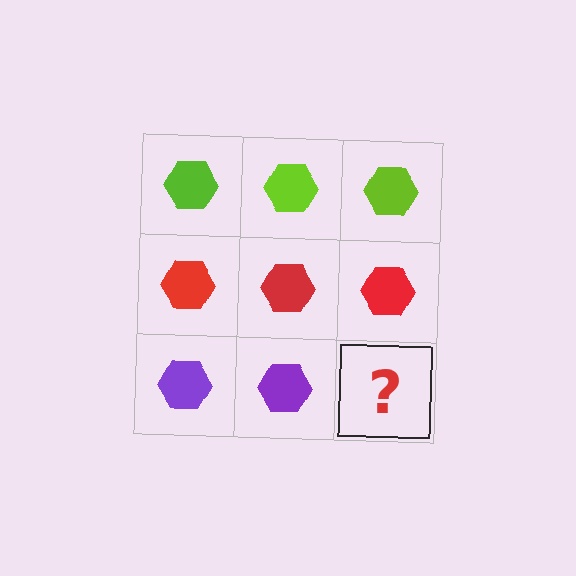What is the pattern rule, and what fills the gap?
The rule is that each row has a consistent color. The gap should be filled with a purple hexagon.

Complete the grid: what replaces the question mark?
The question mark should be replaced with a purple hexagon.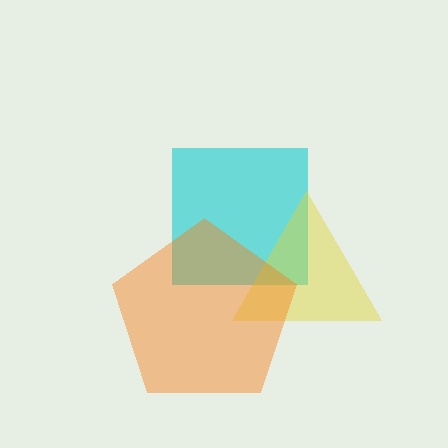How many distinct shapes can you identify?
There are 3 distinct shapes: a cyan square, a yellow triangle, an orange pentagon.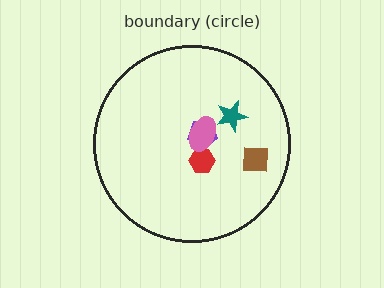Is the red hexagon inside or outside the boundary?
Inside.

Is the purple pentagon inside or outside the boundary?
Inside.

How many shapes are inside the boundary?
5 inside, 0 outside.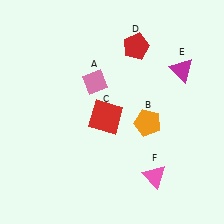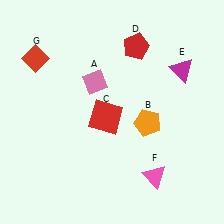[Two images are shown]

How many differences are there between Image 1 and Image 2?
There is 1 difference between the two images.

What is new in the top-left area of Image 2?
A red diamond (G) was added in the top-left area of Image 2.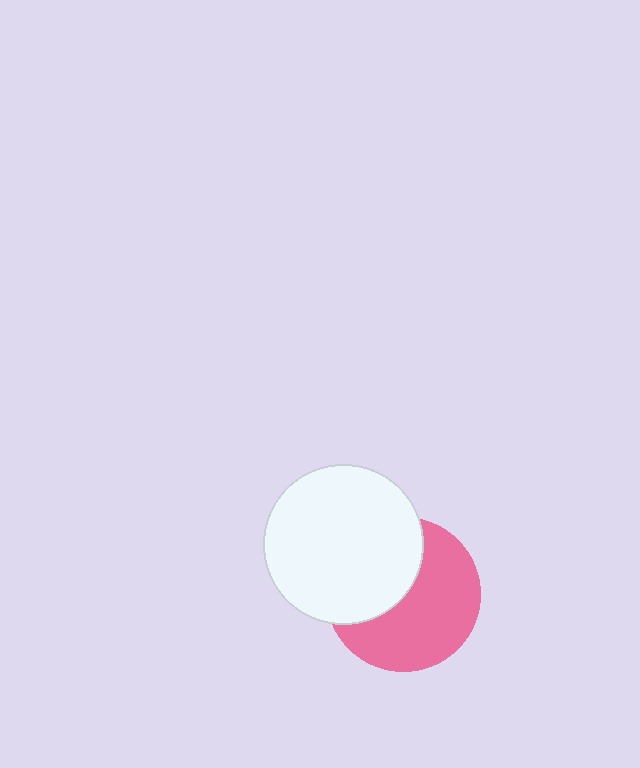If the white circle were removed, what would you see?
You would see the complete pink circle.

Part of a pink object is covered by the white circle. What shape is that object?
It is a circle.